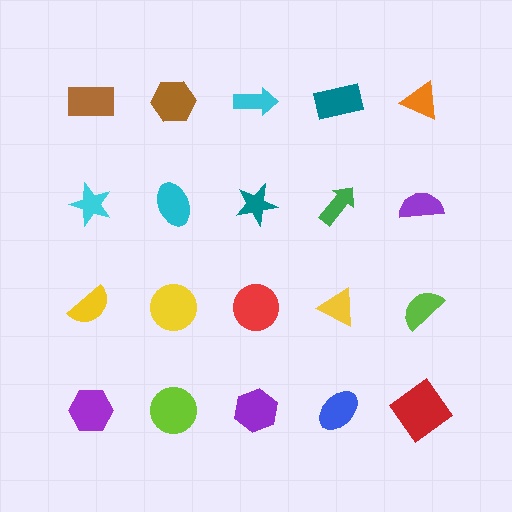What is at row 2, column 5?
A purple semicircle.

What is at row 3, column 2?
A yellow circle.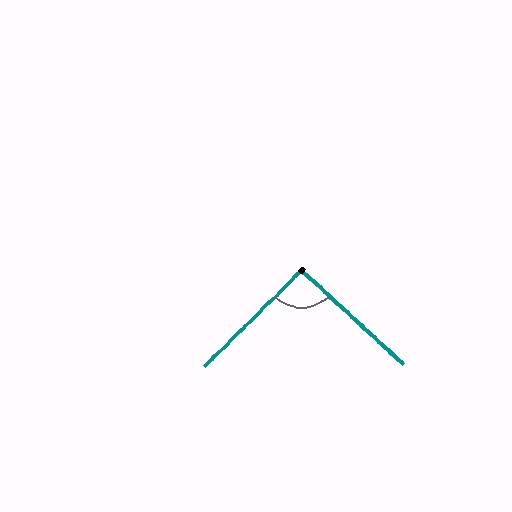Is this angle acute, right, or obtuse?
It is approximately a right angle.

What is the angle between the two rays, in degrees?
Approximately 92 degrees.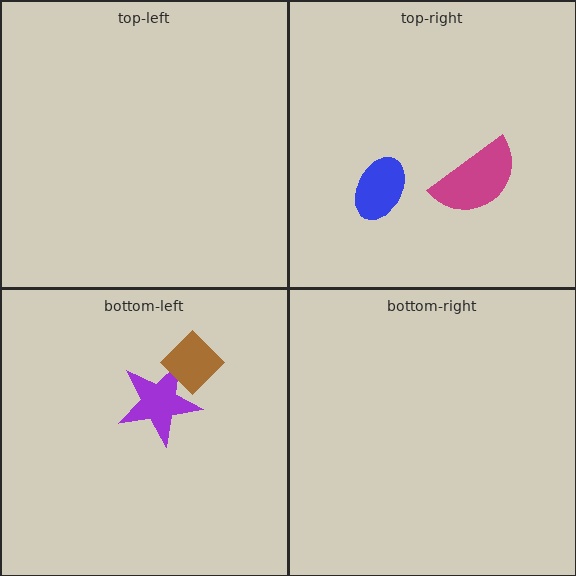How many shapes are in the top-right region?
2.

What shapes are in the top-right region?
The magenta semicircle, the blue ellipse.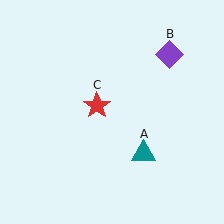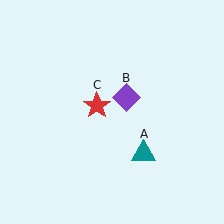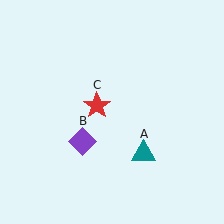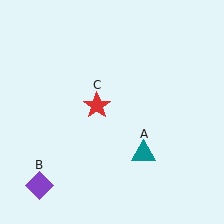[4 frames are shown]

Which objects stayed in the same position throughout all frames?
Teal triangle (object A) and red star (object C) remained stationary.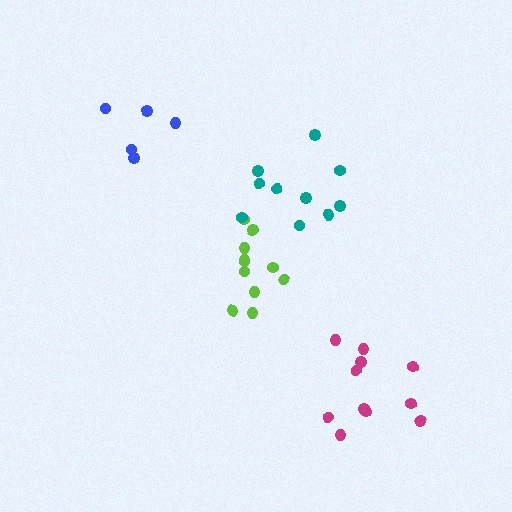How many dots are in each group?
Group 1: 11 dots, Group 2: 11 dots, Group 3: 10 dots, Group 4: 5 dots (37 total).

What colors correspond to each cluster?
The clusters are colored: lime, magenta, teal, blue.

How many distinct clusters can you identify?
There are 4 distinct clusters.